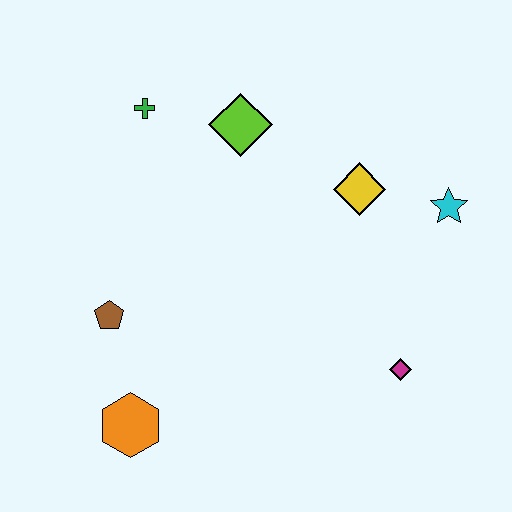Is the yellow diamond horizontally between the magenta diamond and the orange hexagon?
Yes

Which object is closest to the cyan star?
The yellow diamond is closest to the cyan star.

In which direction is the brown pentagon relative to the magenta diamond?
The brown pentagon is to the left of the magenta diamond.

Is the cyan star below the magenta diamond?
No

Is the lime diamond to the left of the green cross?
No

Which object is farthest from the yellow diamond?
The orange hexagon is farthest from the yellow diamond.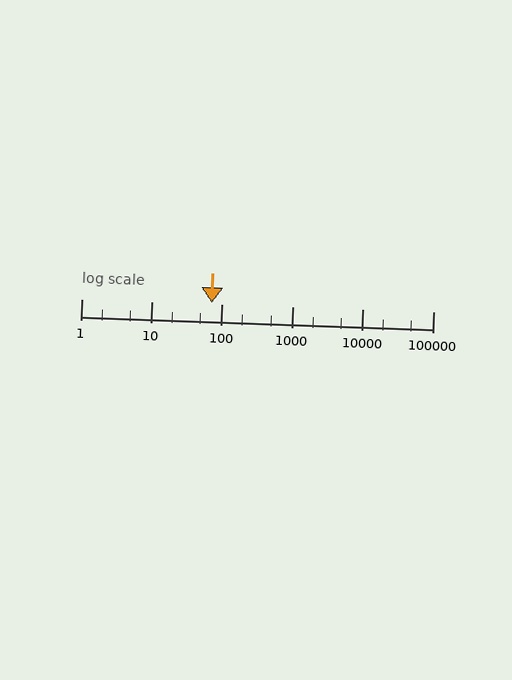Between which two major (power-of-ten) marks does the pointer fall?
The pointer is between 10 and 100.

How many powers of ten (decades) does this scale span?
The scale spans 5 decades, from 1 to 100000.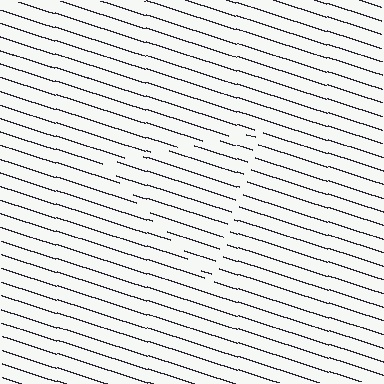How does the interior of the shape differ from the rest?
The interior of the shape contains the same grating, shifted by half a period — the contour is defined by the phase discontinuity where line-ends from the inner and outer gratings abut.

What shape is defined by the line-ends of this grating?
An illusory triangle. The interior of the shape contains the same grating, shifted by half a period — the contour is defined by the phase discontinuity where line-ends from the inner and outer gratings abut.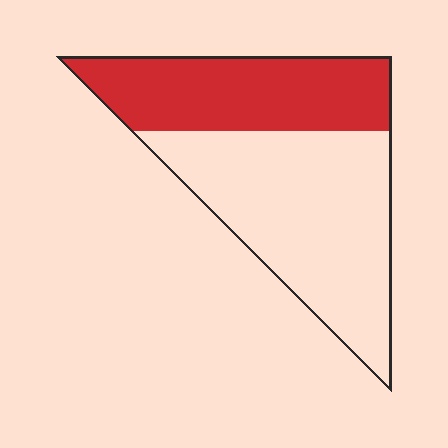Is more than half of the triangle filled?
No.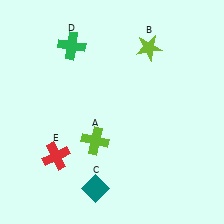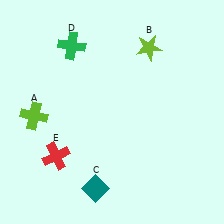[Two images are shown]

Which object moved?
The lime cross (A) moved left.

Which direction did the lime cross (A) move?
The lime cross (A) moved left.